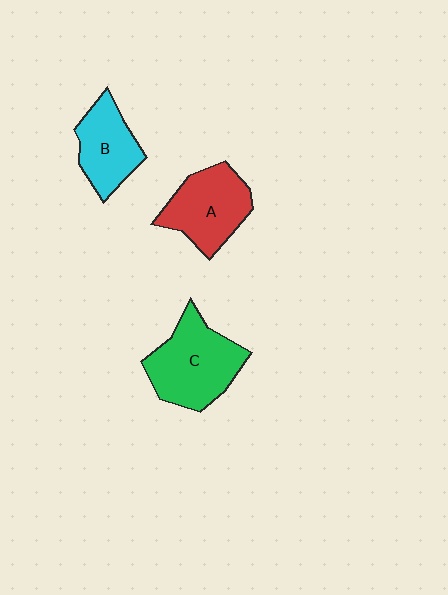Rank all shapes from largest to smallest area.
From largest to smallest: C (green), A (red), B (cyan).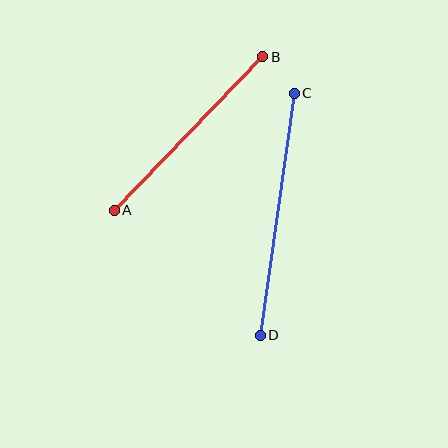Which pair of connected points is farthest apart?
Points C and D are farthest apart.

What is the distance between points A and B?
The distance is approximately 213 pixels.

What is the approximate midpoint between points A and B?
The midpoint is at approximately (188, 133) pixels.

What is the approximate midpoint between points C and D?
The midpoint is at approximately (277, 214) pixels.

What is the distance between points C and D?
The distance is approximately 244 pixels.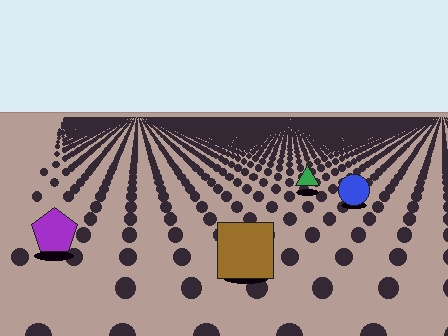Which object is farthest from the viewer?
The green triangle is farthest from the viewer. It appears smaller and the ground texture around it is denser.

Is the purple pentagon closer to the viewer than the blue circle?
Yes. The purple pentagon is closer — you can tell from the texture gradient: the ground texture is coarser near it.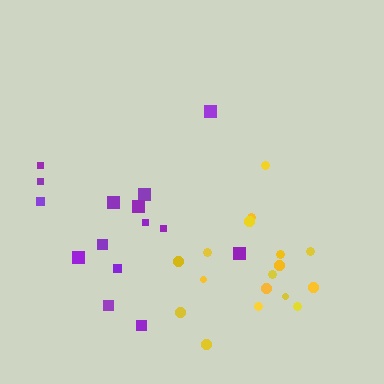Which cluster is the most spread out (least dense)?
Purple.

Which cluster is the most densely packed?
Yellow.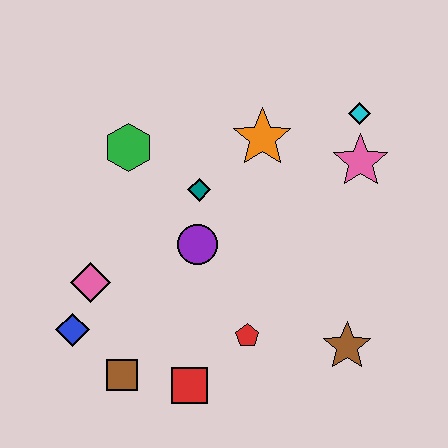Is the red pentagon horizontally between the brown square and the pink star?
Yes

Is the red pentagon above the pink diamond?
No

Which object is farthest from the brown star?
The green hexagon is farthest from the brown star.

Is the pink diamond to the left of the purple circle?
Yes